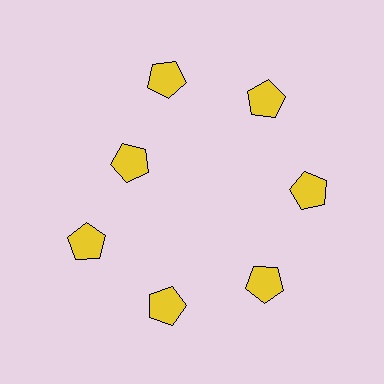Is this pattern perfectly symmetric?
No. The 7 yellow pentagons are arranged in a ring, but one element near the 10 o'clock position is pulled inward toward the center, breaking the 7-fold rotational symmetry.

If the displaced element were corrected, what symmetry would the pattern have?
It would have 7-fold rotational symmetry — the pattern would map onto itself every 51 degrees.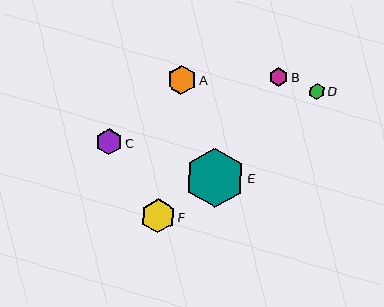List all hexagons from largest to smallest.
From largest to smallest: E, F, A, C, B, D.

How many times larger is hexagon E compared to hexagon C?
Hexagon E is approximately 2.3 times the size of hexagon C.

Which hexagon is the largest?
Hexagon E is the largest with a size of approximately 59 pixels.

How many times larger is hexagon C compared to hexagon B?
Hexagon C is approximately 1.3 times the size of hexagon B.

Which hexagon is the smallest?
Hexagon D is the smallest with a size of approximately 16 pixels.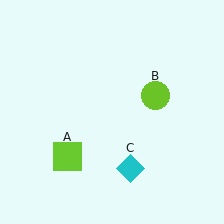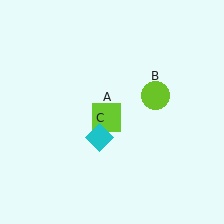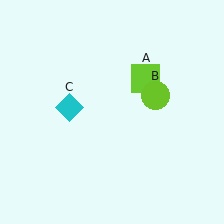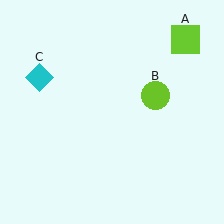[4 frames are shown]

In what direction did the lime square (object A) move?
The lime square (object A) moved up and to the right.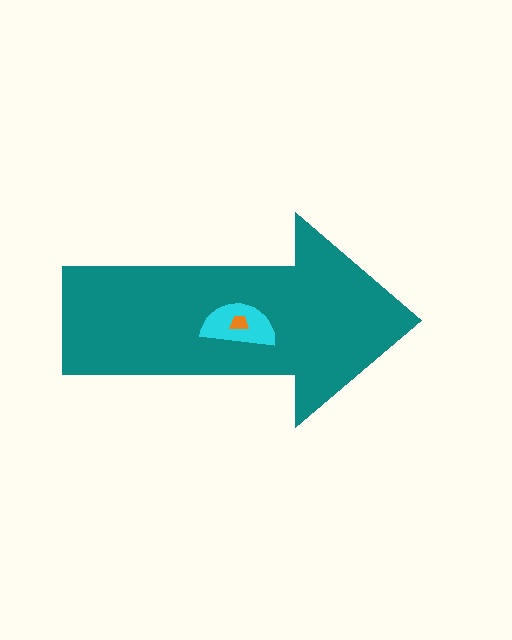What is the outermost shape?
The teal arrow.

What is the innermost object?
The orange trapezoid.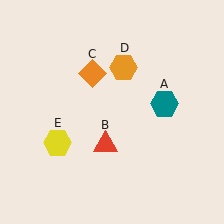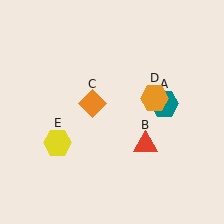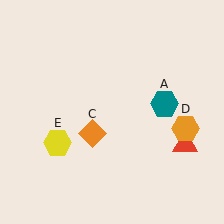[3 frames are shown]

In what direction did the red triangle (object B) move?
The red triangle (object B) moved right.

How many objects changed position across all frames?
3 objects changed position: red triangle (object B), orange diamond (object C), orange hexagon (object D).